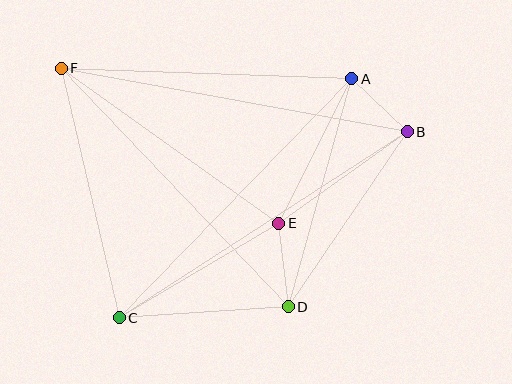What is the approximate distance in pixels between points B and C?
The distance between B and C is approximately 343 pixels.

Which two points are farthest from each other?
Points B and F are farthest from each other.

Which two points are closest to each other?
Points A and B are closest to each other.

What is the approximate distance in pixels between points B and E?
The distance between B and E is approximately 158 pixels.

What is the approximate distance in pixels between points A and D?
The distance between A and D is approximately 236 pixels.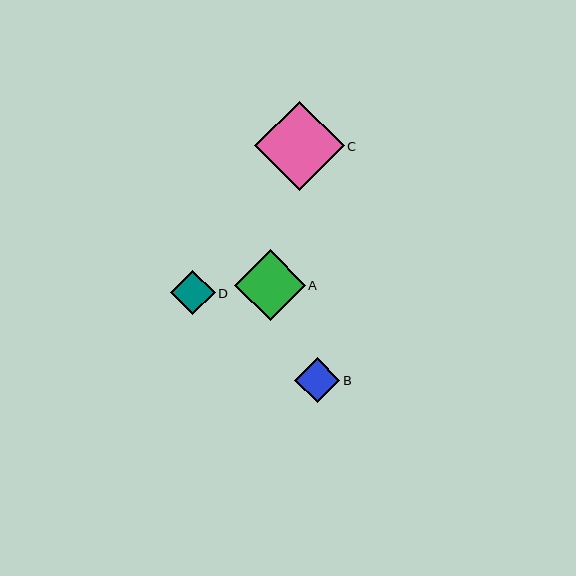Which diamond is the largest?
Diamond C is the largest with a size of approximately 90 pixels.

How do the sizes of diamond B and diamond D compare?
Diamond B and diamond D are approximately the same size.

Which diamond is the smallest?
Diamond D is the smallest with a size of approximately 44 pixels.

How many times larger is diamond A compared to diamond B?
Diamond A is approximately 1.5 times the size of diamond B.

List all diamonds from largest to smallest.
From largest to smallest: C, A, B, D.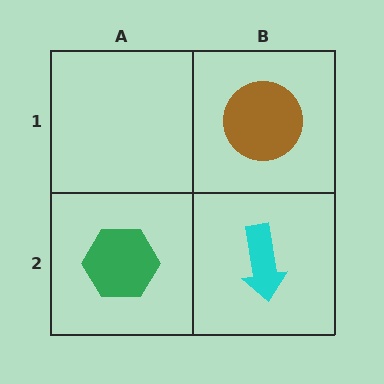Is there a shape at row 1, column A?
No, that cell is empty.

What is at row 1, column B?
A brown circle.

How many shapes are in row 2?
2 shapes.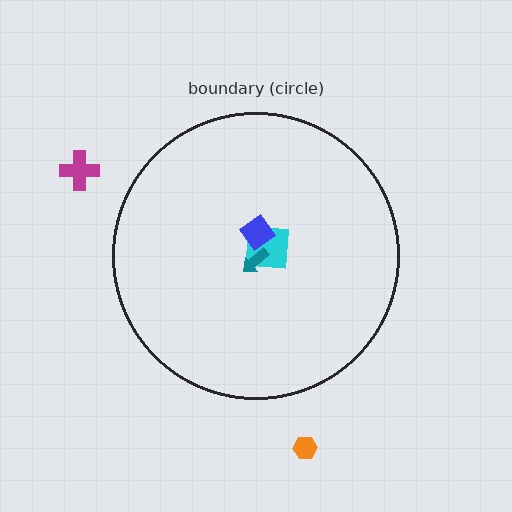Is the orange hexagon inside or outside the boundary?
Outside.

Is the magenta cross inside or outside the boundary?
Outside.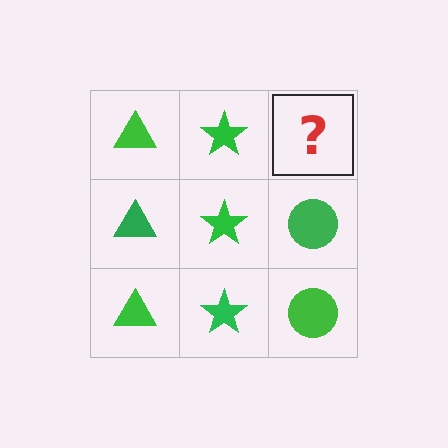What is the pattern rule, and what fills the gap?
The rule is that each column has a consistent shape. The gap should be filled with a green circle.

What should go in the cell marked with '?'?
The missing cell should contain a green circle.